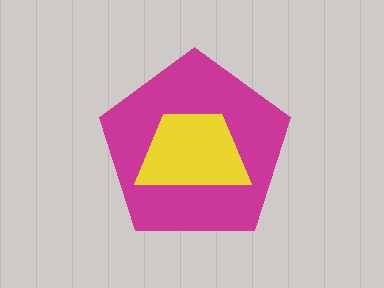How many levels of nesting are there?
2.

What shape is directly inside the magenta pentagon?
The yellow trapezoid.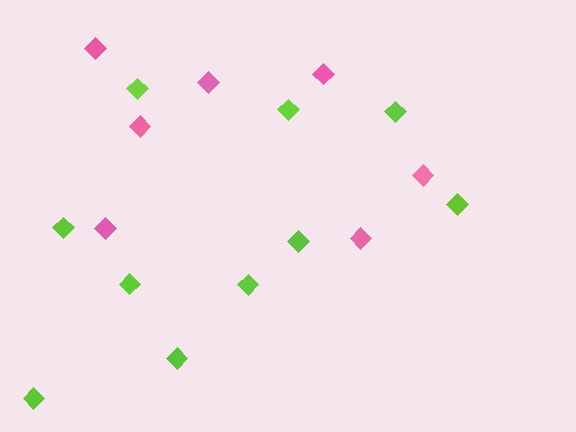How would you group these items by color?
There are 2 groups: one group of lime diamonds (10) and one group of pink diamonds (7).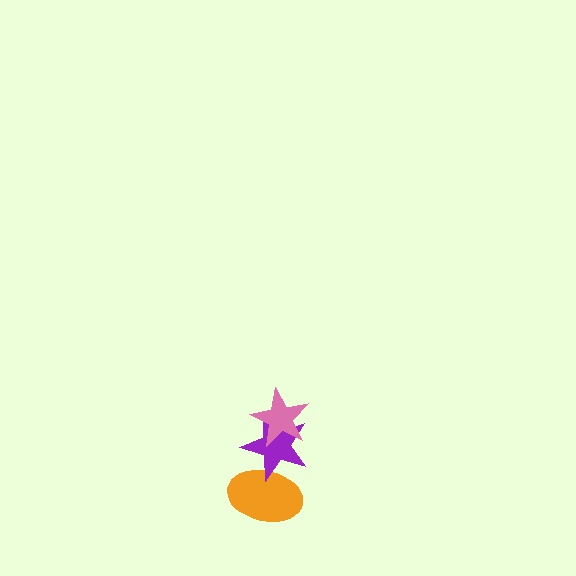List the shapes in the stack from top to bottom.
From top to bottom: the pink star, the purple star, the orange ellipse.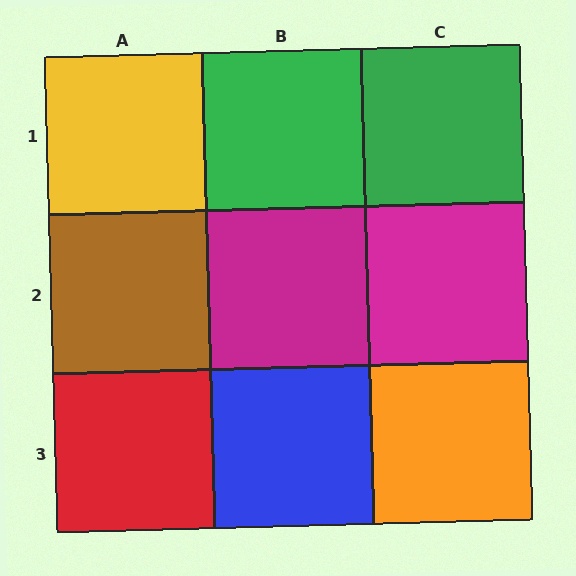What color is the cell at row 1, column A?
Yellow.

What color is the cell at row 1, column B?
Green.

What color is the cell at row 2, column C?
Magenta.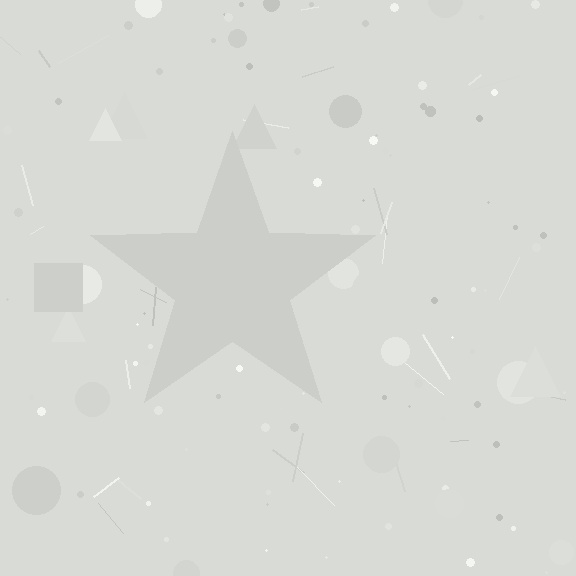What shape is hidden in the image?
A star is hidden in the image.